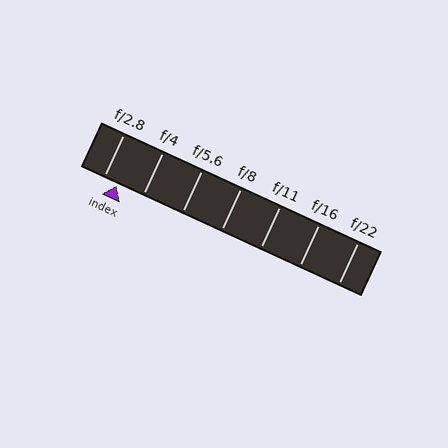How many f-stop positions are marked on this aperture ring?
There are 7 f-stop positions marked.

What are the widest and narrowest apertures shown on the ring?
The widest aperture shown is f/2.8 and the narrowest is f/22.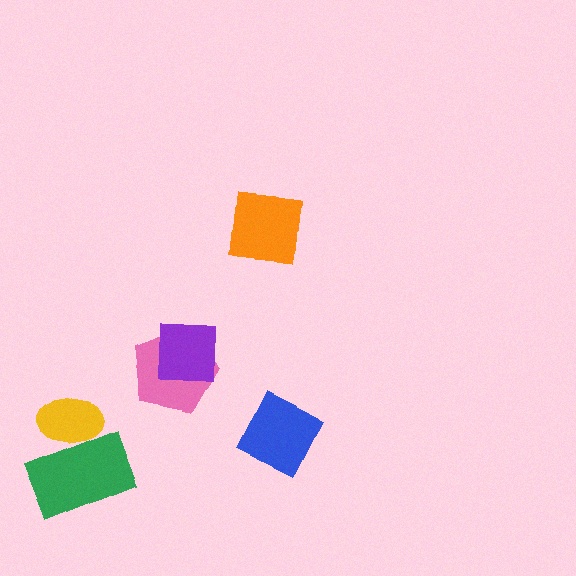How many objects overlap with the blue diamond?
0 objects overlap with the blue diamond.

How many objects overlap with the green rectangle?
1 object overlaps with the green rectangle.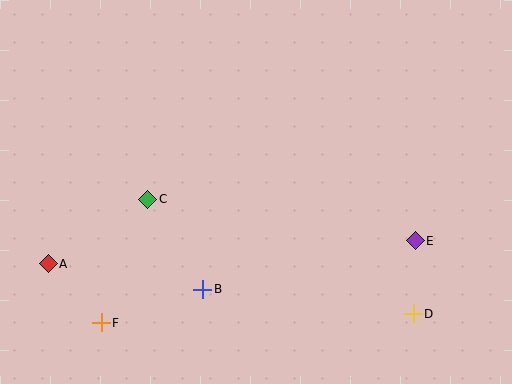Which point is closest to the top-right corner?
Point E is closest to the top-right corner.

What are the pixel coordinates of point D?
Point D is at (413, 314).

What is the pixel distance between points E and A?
The distance between E and A is 368 pixels.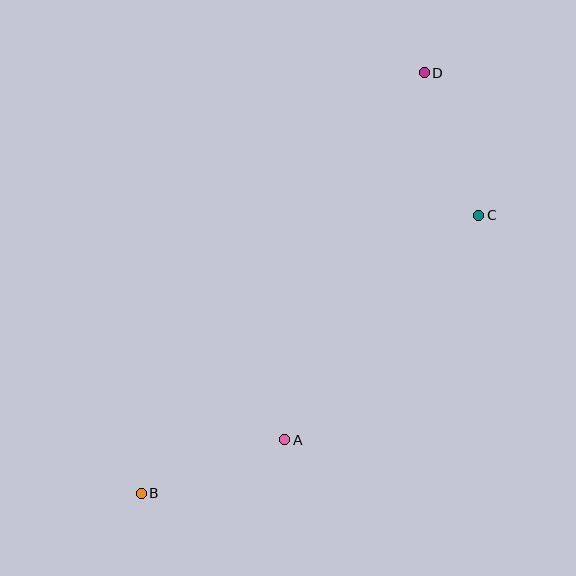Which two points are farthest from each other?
Points B and D are farthest from each other.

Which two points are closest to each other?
Points C and D are closest to each other.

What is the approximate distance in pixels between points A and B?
The distance between A and B is approximately 153 pixels.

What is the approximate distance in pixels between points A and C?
The distance between A and C is approximately 296 pixels.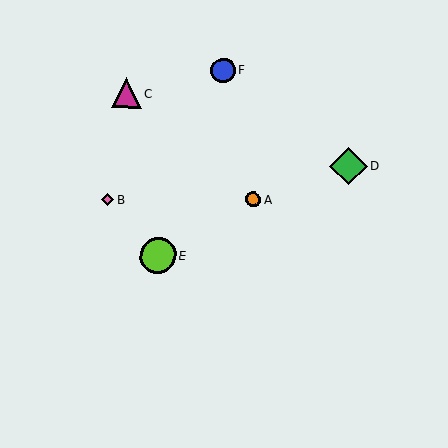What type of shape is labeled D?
Shape D is a green diamond.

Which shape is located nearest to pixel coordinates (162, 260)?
The lime circle (labeled E) at (158, 256) is nearest to that location.